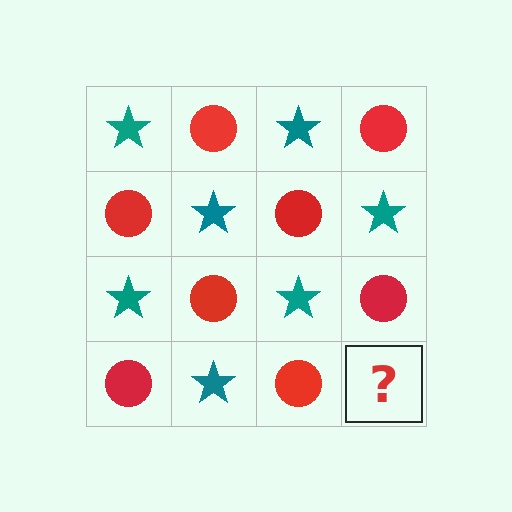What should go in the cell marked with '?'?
The missing cell should contain a teal star.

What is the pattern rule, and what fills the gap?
The rule is that it alternates teal star and red circle in a checkerboard pattern. The gap should be filled with a teal star.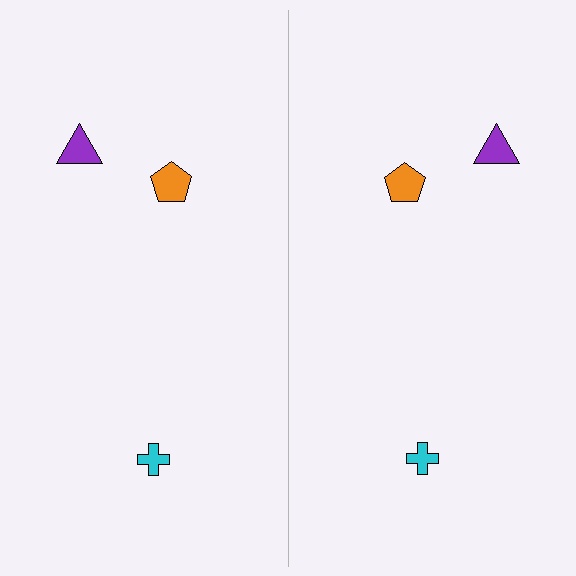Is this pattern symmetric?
Yes, this pattern has bilateral (reflection) symmetry.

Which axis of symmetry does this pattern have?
The pattern has a vertical axis of symmetry running through the center of the image.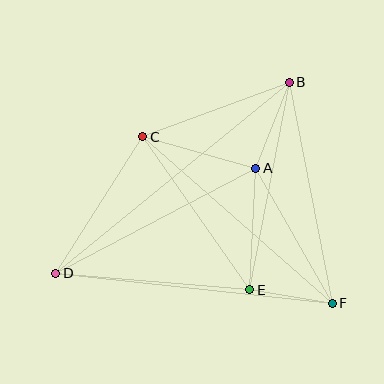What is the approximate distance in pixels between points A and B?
The distance between A and B is approximately 92 pixels.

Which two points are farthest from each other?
Points B and D are farthest from each other.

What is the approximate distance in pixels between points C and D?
The distance between C and D is approximately 162 pixels.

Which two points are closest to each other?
Points E and F are closest to each other.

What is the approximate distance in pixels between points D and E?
The distance between D and E is approximately 194 pixels.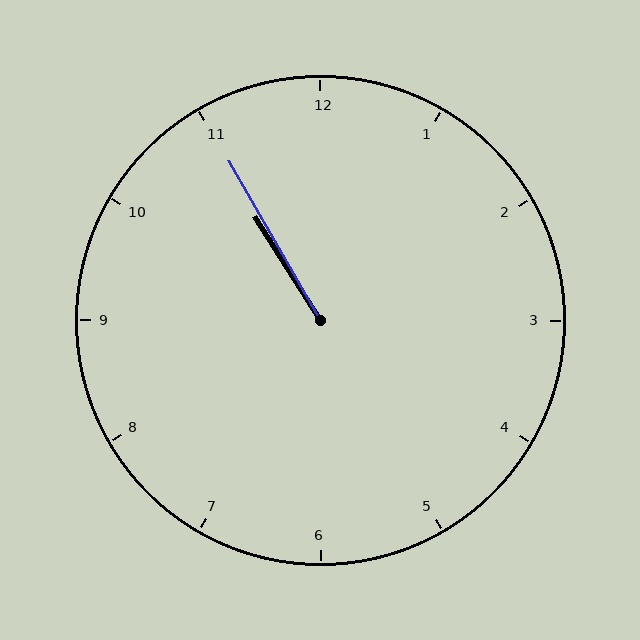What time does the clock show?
10:55.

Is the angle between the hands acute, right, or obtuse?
It is acute.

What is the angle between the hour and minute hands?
Approximately 2 degrees.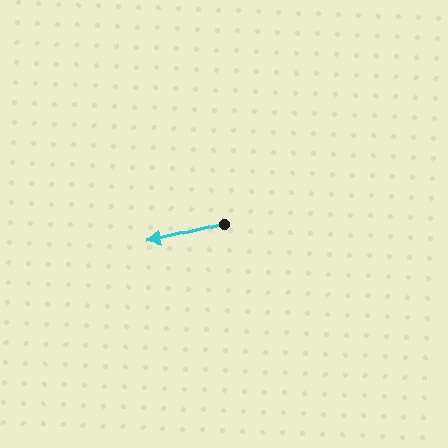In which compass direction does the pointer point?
West.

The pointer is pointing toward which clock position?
Roughly 9 o'clock.